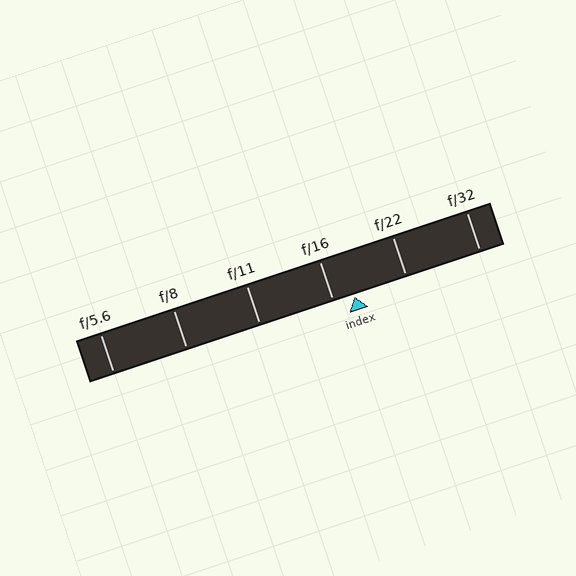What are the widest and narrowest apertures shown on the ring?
The widest aperture shown is f/5.6 and the narrowest is f/32.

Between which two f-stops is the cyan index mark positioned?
The index mark is between f/16 and f/22.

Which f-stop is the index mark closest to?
The index mark is closest to f/16.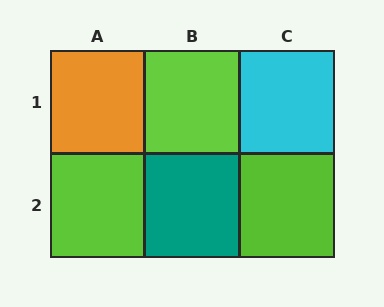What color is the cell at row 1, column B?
Lime.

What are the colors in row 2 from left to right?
Lime, teal, lime.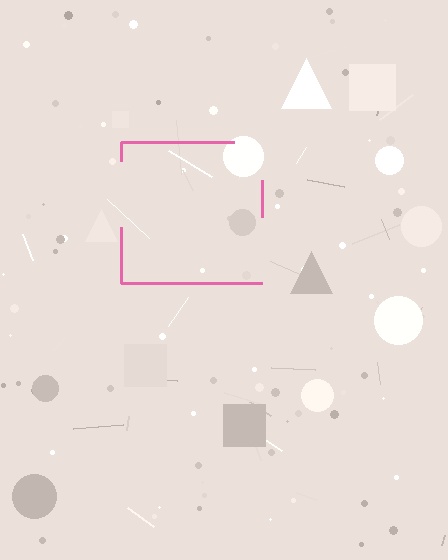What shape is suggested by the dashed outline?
The dashed outline suggests a square.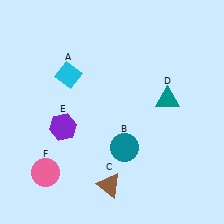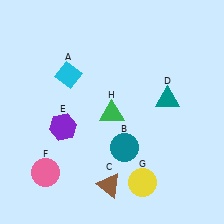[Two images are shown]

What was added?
A yellow circle (G), a green triangle (H) were added in Image 2.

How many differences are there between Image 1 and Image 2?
There are 2 differences between the two images.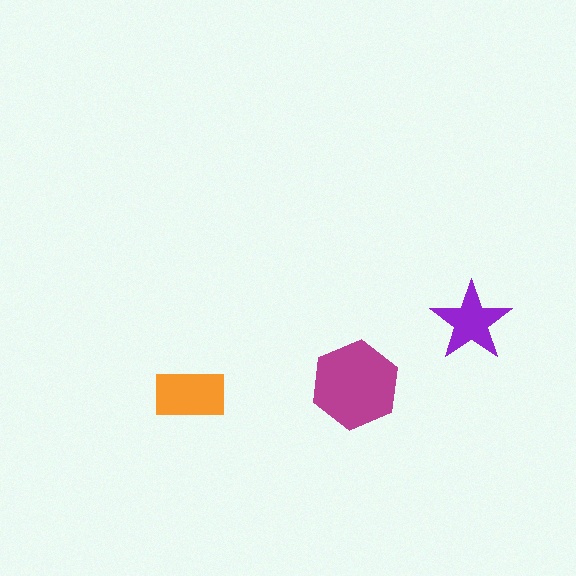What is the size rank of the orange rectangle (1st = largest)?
2nd.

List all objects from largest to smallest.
The magenta hexagon, the orange rectangle, the purple star.